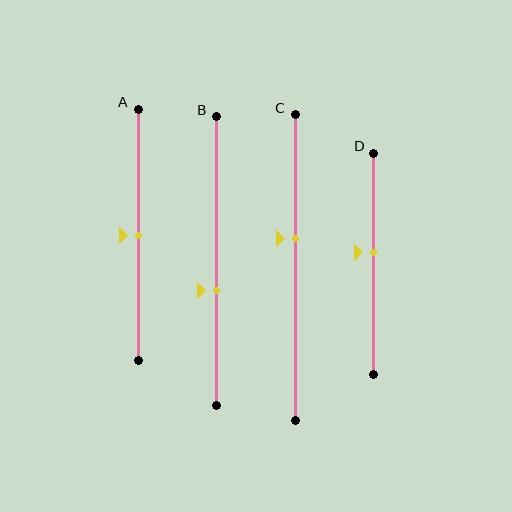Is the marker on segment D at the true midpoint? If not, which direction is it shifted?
No, the marker on segment D is shifted upward by about 5% of the segment length.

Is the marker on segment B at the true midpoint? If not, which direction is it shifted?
No, the marker on segment B is shifted downward by about 10% of the segment length.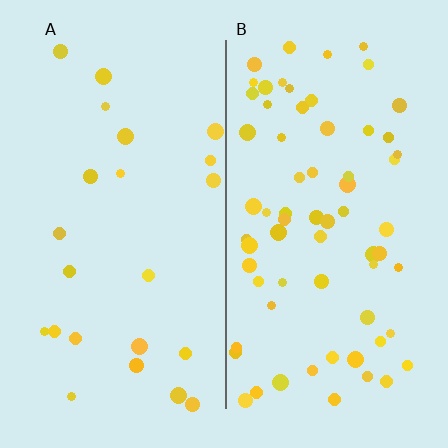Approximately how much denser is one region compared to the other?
Approximately 3.0× — region B over region A.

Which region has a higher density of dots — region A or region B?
B (the right).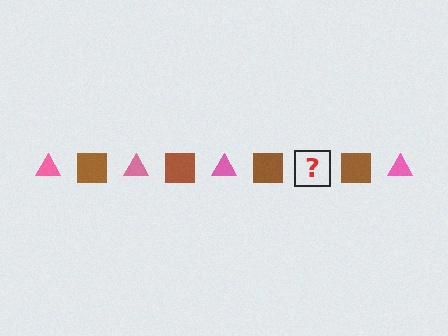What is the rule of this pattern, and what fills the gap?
The rule is that the pattern alternates between pink triangle and brown square. The gap should be filled with a pink triangle.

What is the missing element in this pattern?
The missing element is a pink triangle.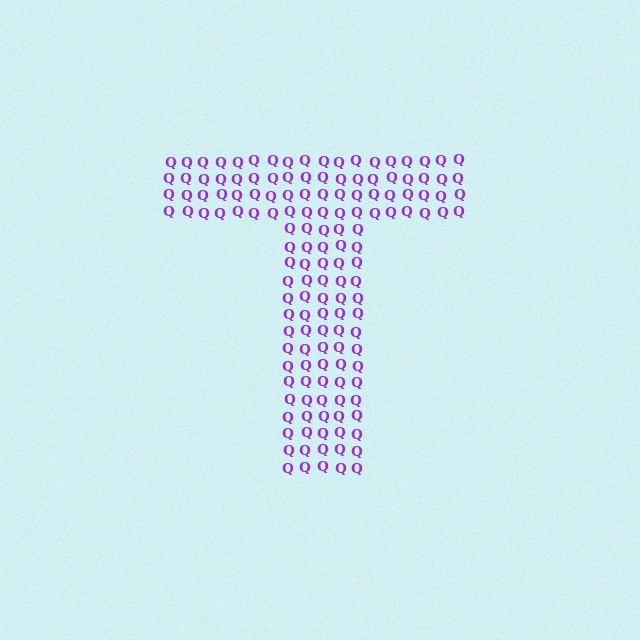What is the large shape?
The large shape is the letter T.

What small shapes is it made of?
It is made of small letter Q's.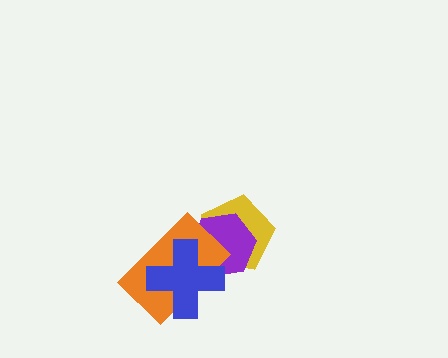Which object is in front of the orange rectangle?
The blue cross is in front of the orange rectangle.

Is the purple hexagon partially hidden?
Yes, it is partially covered by another shape.